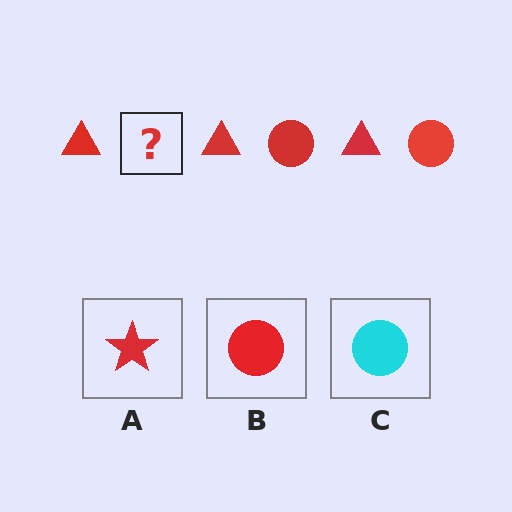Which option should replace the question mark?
Option B.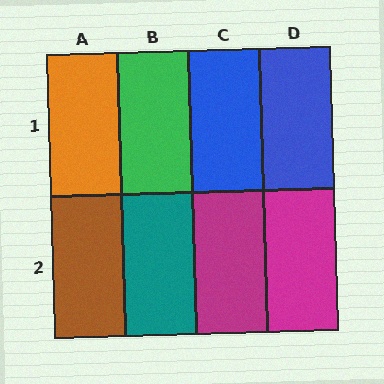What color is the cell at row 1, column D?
Blue.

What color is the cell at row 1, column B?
Green.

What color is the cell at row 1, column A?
Orange.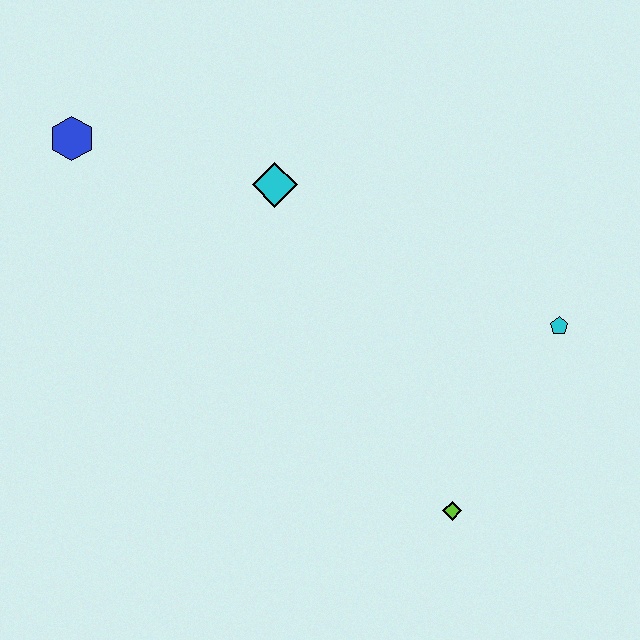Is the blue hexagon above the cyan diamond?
Yes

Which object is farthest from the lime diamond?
The blue hexagon is farthest from the lime diamond.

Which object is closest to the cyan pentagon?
The lime diamond is closest to the cyan pentagon.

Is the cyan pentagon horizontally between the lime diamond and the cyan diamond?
No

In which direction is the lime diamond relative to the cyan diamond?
The lime diamond is below the cyan diamond.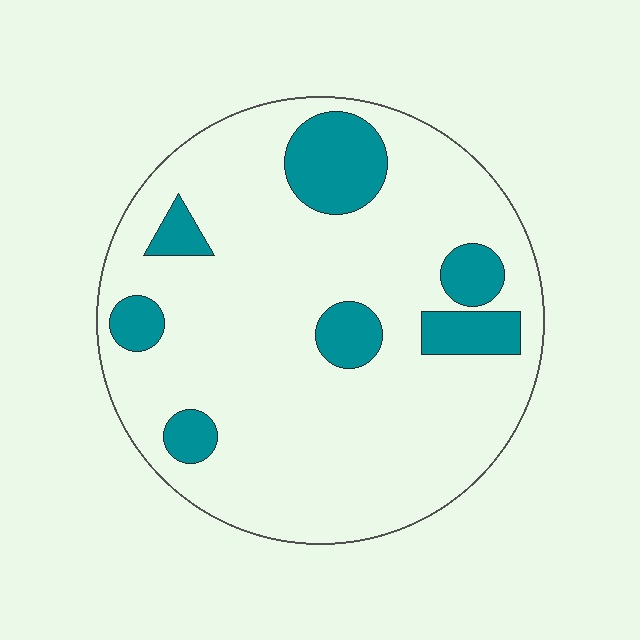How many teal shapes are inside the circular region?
7.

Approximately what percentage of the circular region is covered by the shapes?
Approximately 15%.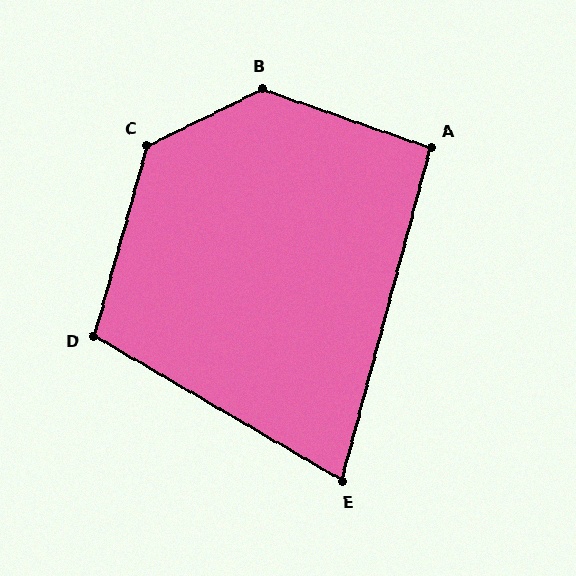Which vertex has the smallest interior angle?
E, at approximately 75 degrees.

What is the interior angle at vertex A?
Approximately 94 degrees (approximately right).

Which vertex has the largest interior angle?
B, at approximately 135 degrees.